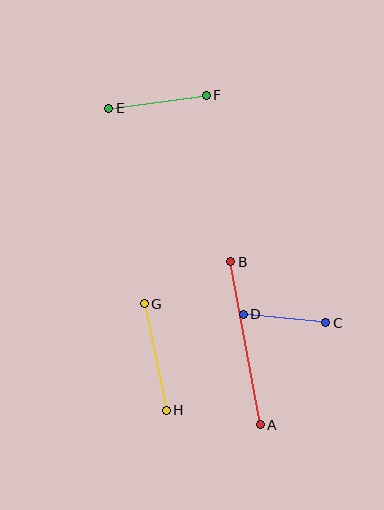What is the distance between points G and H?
The distance is approximately 109 pixels.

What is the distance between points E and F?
The distance is approximately 98 pixels.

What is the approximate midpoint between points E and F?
The midpoint is at approximately (158, 102) pixels.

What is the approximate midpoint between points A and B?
The midpoint is at approximately (246, 343) pixels.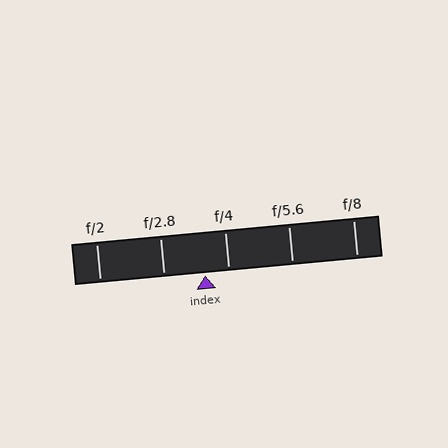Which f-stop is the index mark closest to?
The index mark is closest to f/4.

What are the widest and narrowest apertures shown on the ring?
The widest aperture shown is f/2 and the narrowest is f/8.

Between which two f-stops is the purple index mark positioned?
The index mark is between f/2.8 and f/4.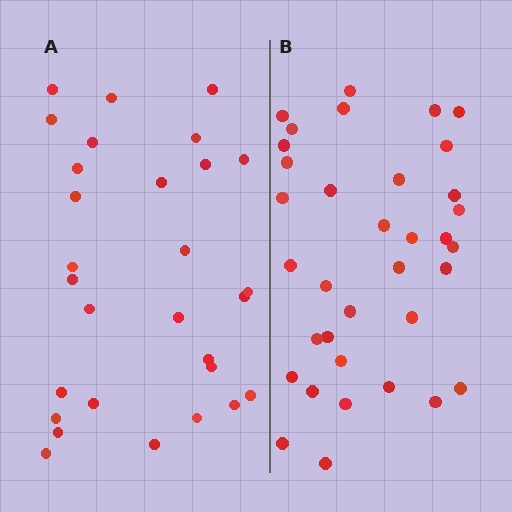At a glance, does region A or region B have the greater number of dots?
Region B (the right region) has more dots.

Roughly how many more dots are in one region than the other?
Region B has about 6 more dots than region A.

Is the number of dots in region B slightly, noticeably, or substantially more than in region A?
Region B has only slightly more — the two regions are fairly close. The ratio is roughly 1.2 to 1.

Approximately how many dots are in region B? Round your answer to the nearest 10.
About 40 dots. (The exact count is 35, which rounds to 40.)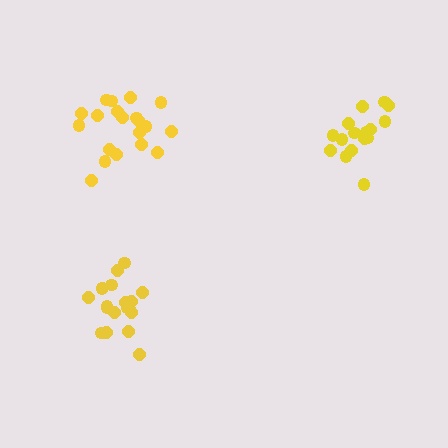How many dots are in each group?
Group 1: 19 dots, Group 2: 16 dots, Group 3: 20 dots (55 total).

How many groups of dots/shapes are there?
There are 3 groups.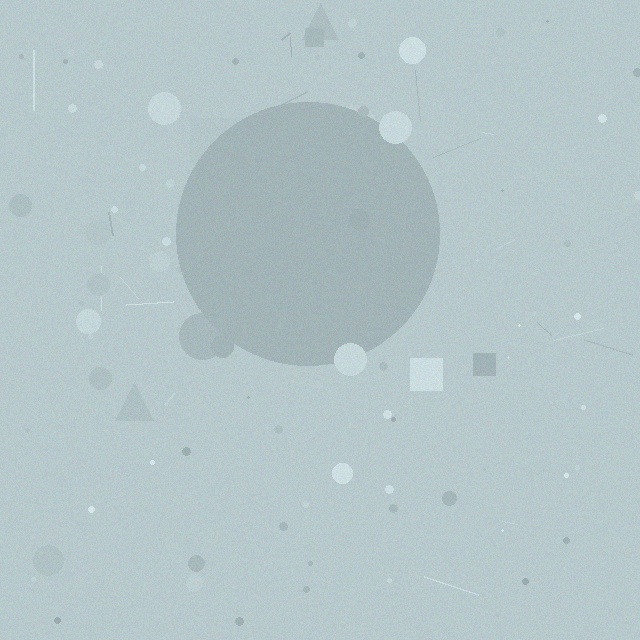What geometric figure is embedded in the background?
A circle is embedded in the background.